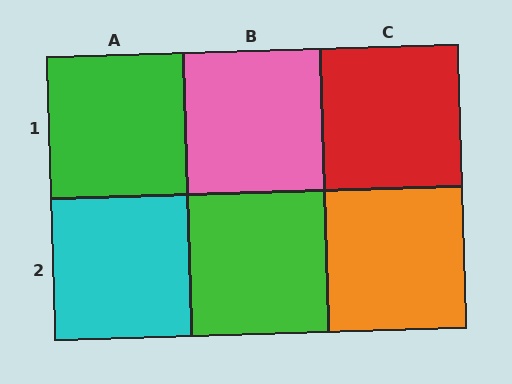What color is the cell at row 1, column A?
Green.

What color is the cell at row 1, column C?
Red.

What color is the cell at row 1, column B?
Pink.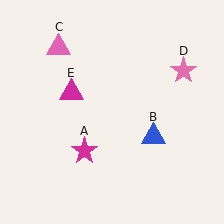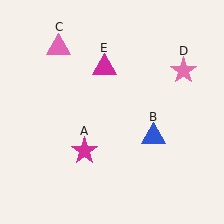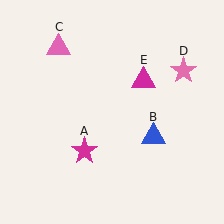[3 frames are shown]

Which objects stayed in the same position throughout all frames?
Magenta star (object A) and blue triangle (object B) and pink triangle (object C) and pink star (object D) remained stationary.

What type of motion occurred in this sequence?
The magenta triangle (object E) rotated clockwise around the center of the scene.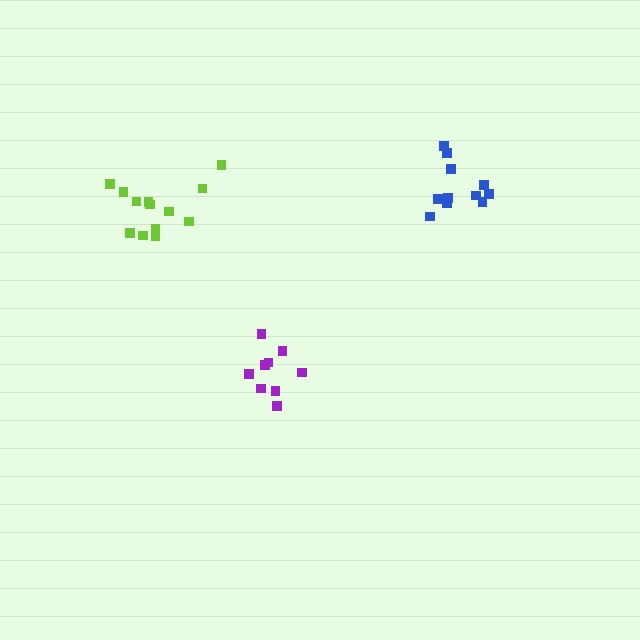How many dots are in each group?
Group 1: 13 dots, Group 2: 9 dots, Group 3: 11 dots (33 total).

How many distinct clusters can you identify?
There are 3 distinct clusters.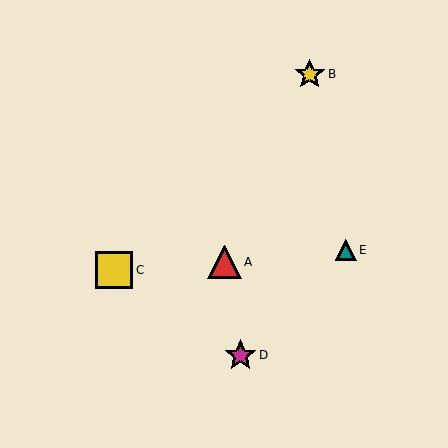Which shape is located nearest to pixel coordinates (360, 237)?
The teal triangle (labeled E) at (346, 250) is nearest to that location.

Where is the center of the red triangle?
The center of the red triangle is at (224, 262).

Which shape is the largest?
The yellow square (labeled C) is the largest.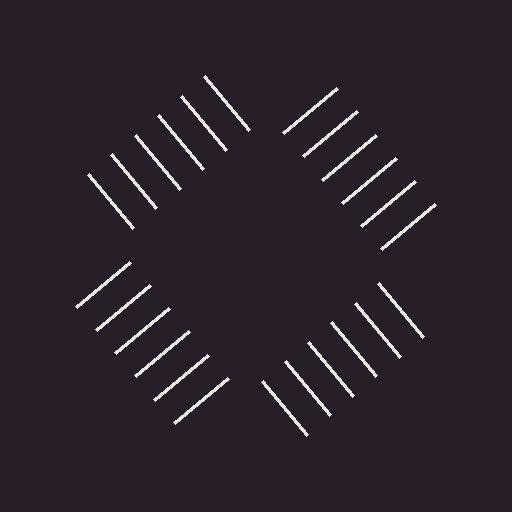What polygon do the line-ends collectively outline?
An illusory square — the line segments terminate on its edges but no continuous stroke is drawn.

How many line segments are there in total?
24 — 6 along each of the 4 edges.